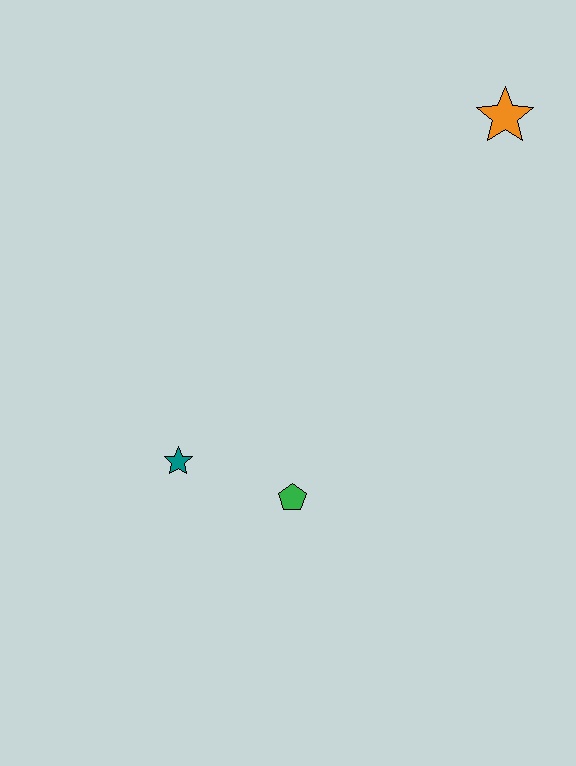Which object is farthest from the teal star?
The orange star is farthest from the teal star.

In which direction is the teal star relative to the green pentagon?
The teal star is to the left of the green pentagon.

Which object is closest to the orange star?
The green pentagon is closest to the orange star.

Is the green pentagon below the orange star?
Yes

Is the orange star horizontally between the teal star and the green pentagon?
No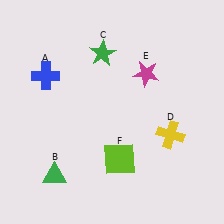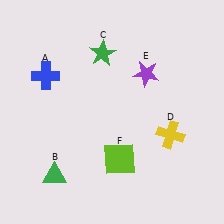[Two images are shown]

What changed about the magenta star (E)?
In Image 1, E is magenta. In Image 2, it changed to purple.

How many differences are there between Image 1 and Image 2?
There is 1 difference between the two images.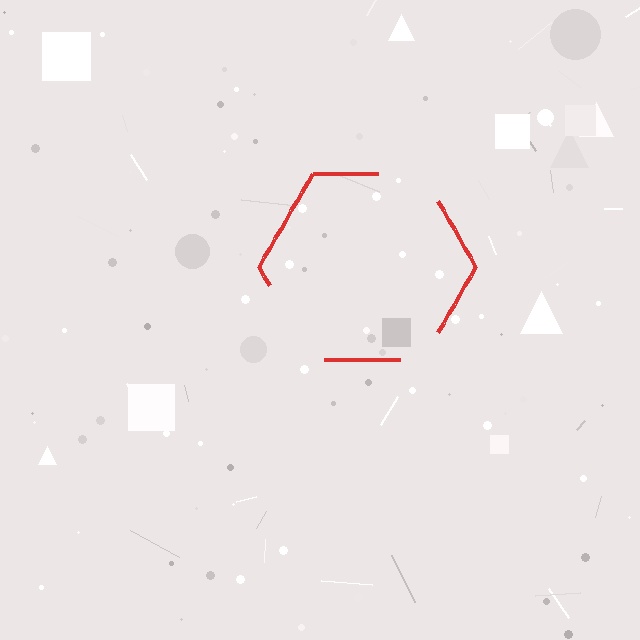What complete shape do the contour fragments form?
The contour fragments form a hexagon.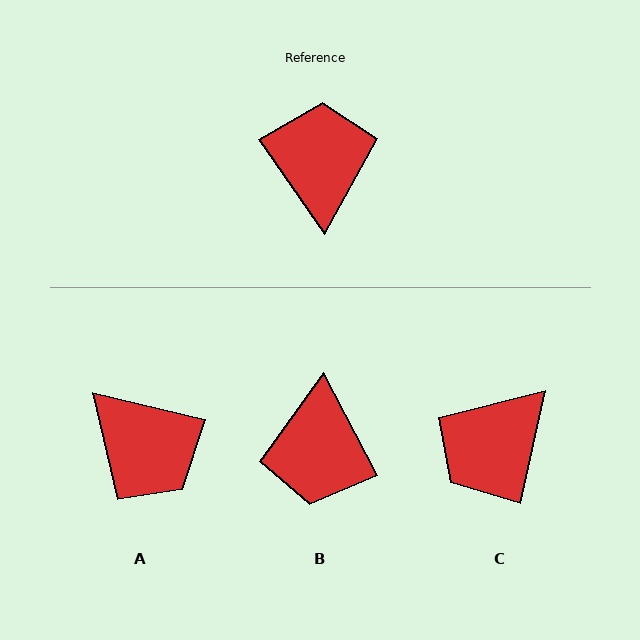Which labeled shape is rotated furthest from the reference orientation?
B, about 173 degrees away.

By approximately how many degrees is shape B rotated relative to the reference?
Approximately 173 degrees counter-clockwise.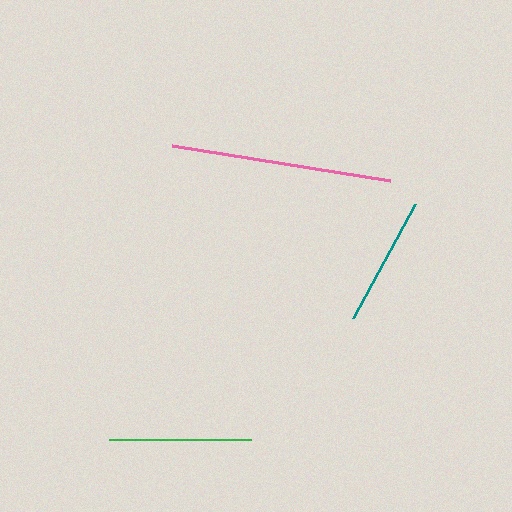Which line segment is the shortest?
The teal line is the shortest at approximately 130 pixels.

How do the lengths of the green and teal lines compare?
The green and teal lines are approximately the same length.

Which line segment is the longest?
The pink line is the longest at approximately 220 pixels.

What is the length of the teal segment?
The teal segment is approximately 130 pixels long.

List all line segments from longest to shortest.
From longest to shortest: pink, green, teal.